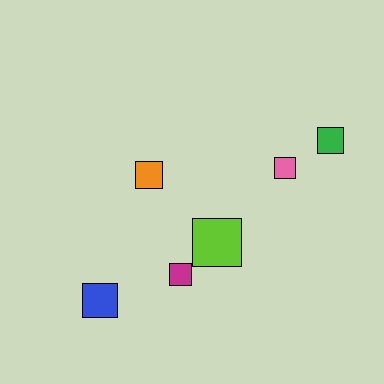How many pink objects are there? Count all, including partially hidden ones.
There is 1 pink object.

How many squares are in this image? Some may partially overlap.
There are 6 squares.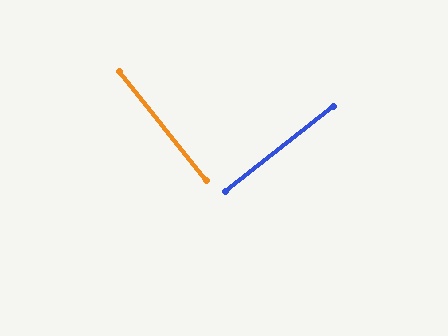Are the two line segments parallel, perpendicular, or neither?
Perpendicular — they meet at approximately 89°.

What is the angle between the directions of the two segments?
Approximately 89 degrees.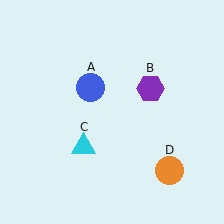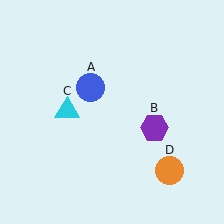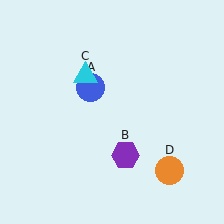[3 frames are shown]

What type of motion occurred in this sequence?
The purple hexagon (object B), cyan triangle (object C) rotated clockwise around the center of the scene.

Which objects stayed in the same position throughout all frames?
Blue circle (object A) and orange circle (object D) remained stationary.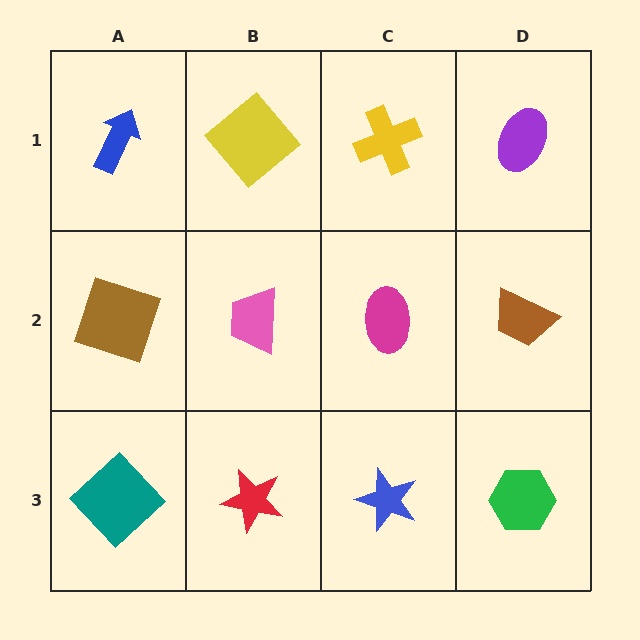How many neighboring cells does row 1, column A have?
2.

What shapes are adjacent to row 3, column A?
A brown square (row 2, column A), a red star (row 3, column B).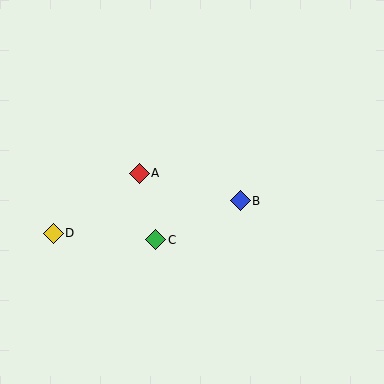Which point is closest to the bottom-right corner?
Point B is closest to the bottom-right corner.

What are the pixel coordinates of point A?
Point A is at (139, 173).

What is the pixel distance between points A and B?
The distance between A and B is 105 pixels.